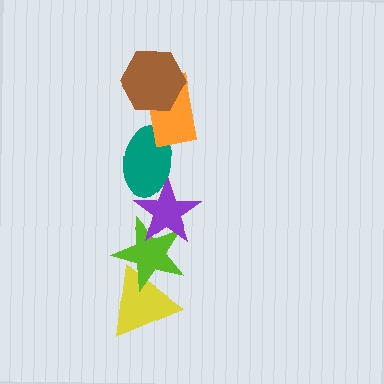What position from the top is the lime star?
The lime star is 5th from the top.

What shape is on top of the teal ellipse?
The orange rectangle is on top of the teal ellipse.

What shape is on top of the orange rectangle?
The brown hexagon is on top of the orange rectangle.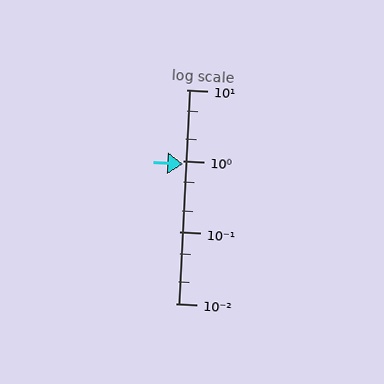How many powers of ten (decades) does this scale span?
The scale spans 3 decades, from 0.01 to 10.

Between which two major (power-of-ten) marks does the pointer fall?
The pointer is between 0.1 and 1.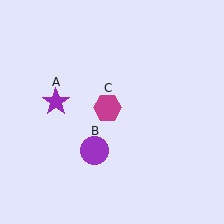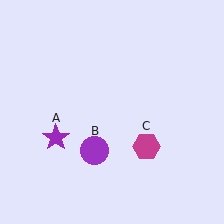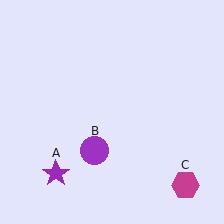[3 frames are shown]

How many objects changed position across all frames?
2 objects changed position: purple star (object A), magenta hexagon (object C).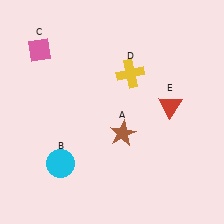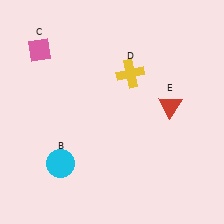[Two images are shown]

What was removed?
The brown star (A) was removed in Image 2.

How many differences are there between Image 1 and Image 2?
There is 1 difference between the two images.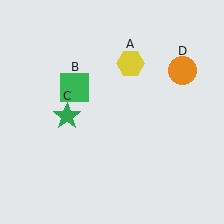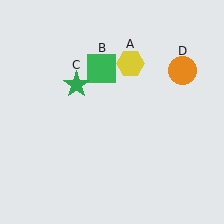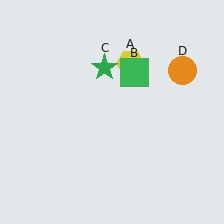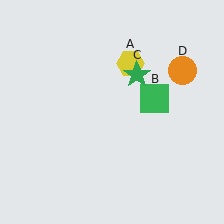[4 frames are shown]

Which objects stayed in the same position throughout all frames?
Yellow hexagon (object A) and orange circle (object D) remained stationary.